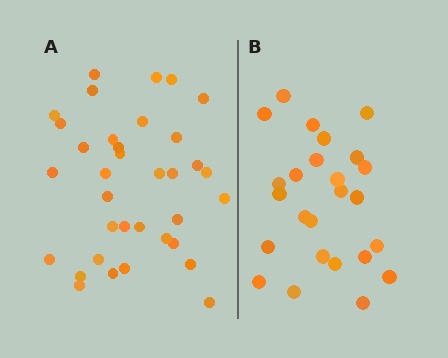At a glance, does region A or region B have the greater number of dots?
Region A (the left region) has more dots.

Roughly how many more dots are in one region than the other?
Region A has roughly 10 or so more dots than region B.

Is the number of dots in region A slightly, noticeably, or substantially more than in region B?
Region A has noticeably more, but not dramatically so. The ratio is roughly 1.4 to 1.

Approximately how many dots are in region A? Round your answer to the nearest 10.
About 40 dots. (The exact count is 35, which rounds to 40.)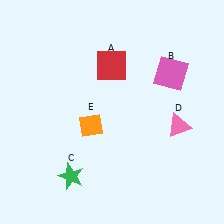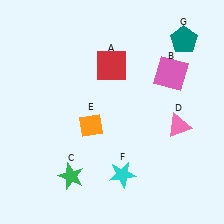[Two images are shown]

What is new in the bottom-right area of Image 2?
A cyan star (F) was added in the bottom-right area of Image 2.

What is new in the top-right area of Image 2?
A teal pentagon (G) was added in the top-right area of Image 2.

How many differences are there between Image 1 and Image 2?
There are 2 differences between the two images.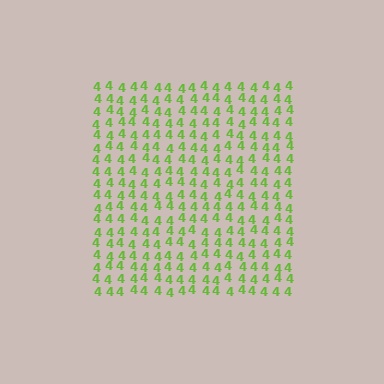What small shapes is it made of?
It is made of small digit 4's.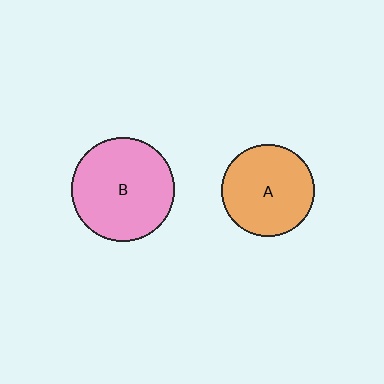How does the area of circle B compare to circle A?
Approximately 1.3 times.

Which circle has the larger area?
Circle B (pink).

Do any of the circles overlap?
No, none of the circles overlap.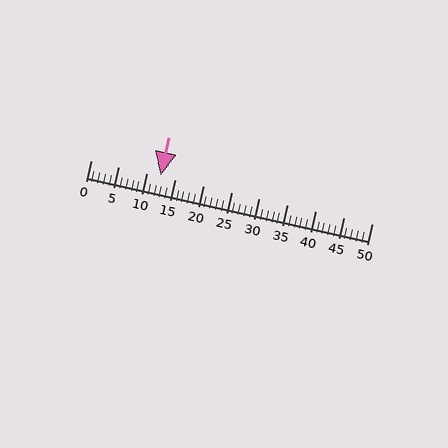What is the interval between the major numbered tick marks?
The major tick marks are spaced 5 units apart.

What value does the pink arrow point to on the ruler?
The pink arrow points to approximately 12.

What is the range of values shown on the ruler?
The ruler shows values from 0 to 50.